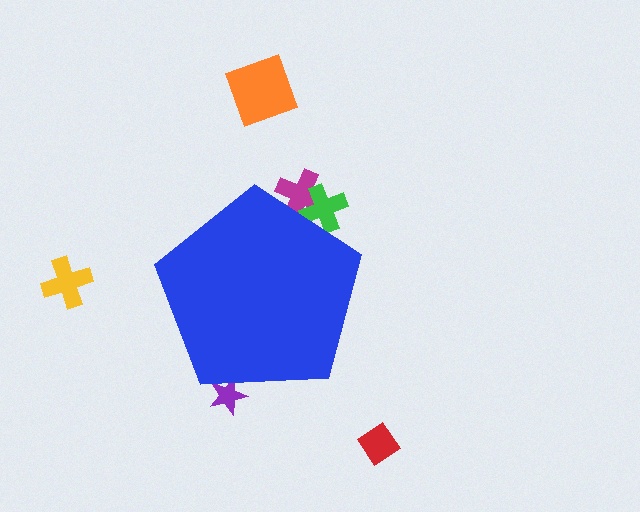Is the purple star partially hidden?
Yes, the purple star is partially hidden behind the blue pentagon.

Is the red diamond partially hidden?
No, the red diamond is fully visible.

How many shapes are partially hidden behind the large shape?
3 shapes are partially hidden.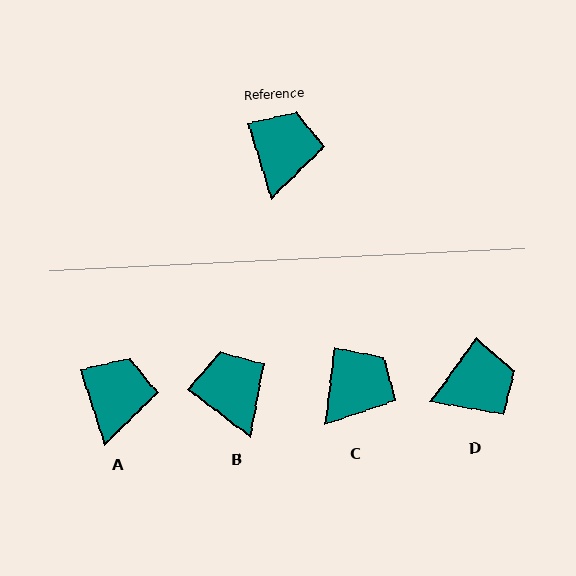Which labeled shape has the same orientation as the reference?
A.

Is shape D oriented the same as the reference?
No, it is off by about 54 degrees.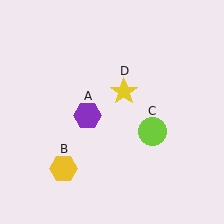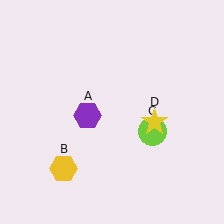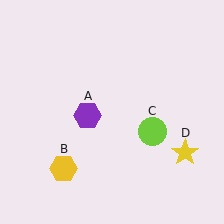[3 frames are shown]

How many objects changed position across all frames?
1 object changed position: yellow star (object D).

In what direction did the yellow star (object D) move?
The yellow star (object D) moved down and to the right.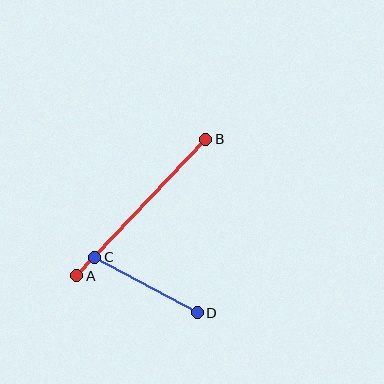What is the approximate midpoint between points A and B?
The midpoint is at approximately (141, 208) pixels.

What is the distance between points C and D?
The distance is approximately 116 pixels.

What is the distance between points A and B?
The distance is approximately 188 pixels.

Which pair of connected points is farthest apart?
Points A and B are farthest apart.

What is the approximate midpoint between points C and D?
The midpoint is at approximately (146, 285) pixels.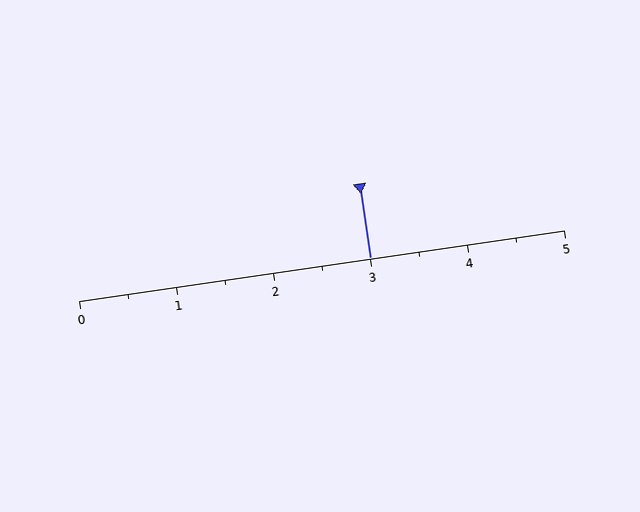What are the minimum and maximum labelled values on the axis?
The axis runs from 0 to 5.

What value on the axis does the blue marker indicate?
The marker indicates approximately 3.